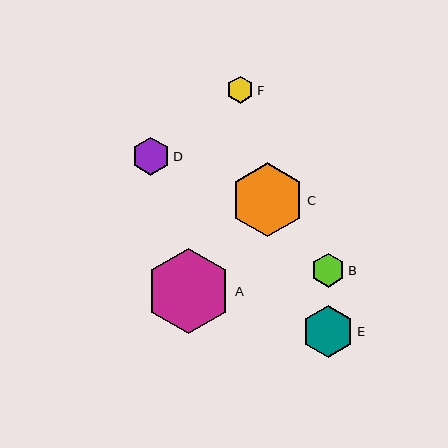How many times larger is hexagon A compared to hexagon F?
Hexagon A is approximately 3.2 times the size of hexagon F.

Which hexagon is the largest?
Hexagon A is the largest with a size of approximately 86 pixels.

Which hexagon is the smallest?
Hexagon F is the smallest with a size of approximately 27 pixels.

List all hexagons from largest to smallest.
From largest to smallest: A, C, E, D, B, F.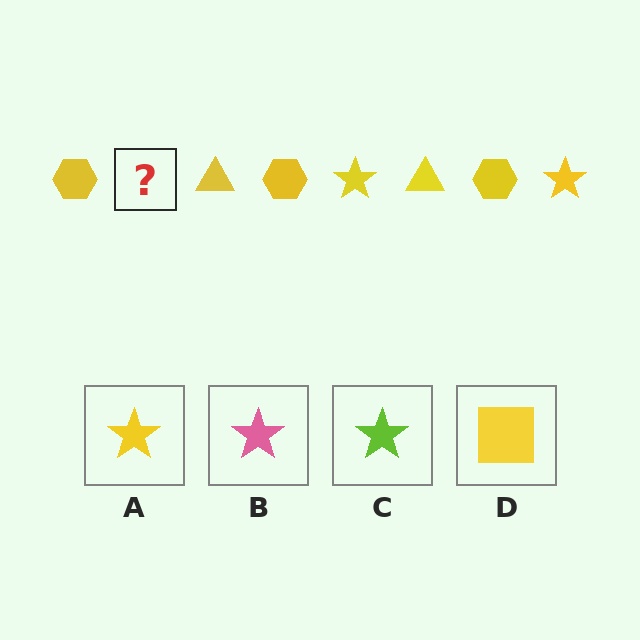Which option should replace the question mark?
Option A.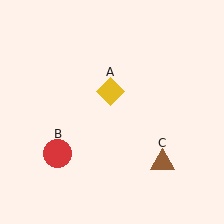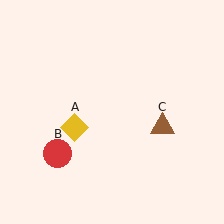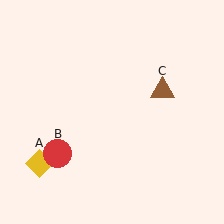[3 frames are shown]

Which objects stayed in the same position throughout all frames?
Red circle (object B) remained stationary.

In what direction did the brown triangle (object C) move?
The brown triangle (object C) moved up.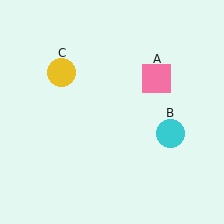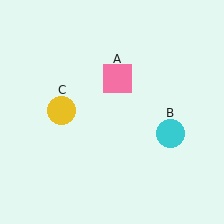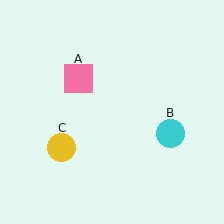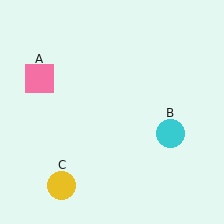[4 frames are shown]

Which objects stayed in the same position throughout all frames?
Cyan circle (object B) remained stationary.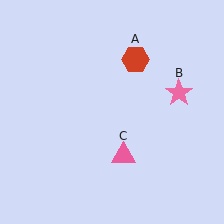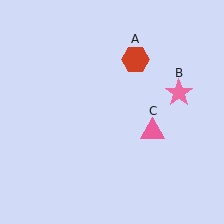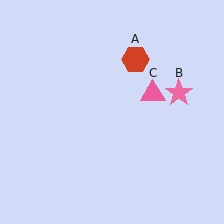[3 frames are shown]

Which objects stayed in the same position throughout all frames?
Red hexagon (object A) and pink star (object B) remained stationary.